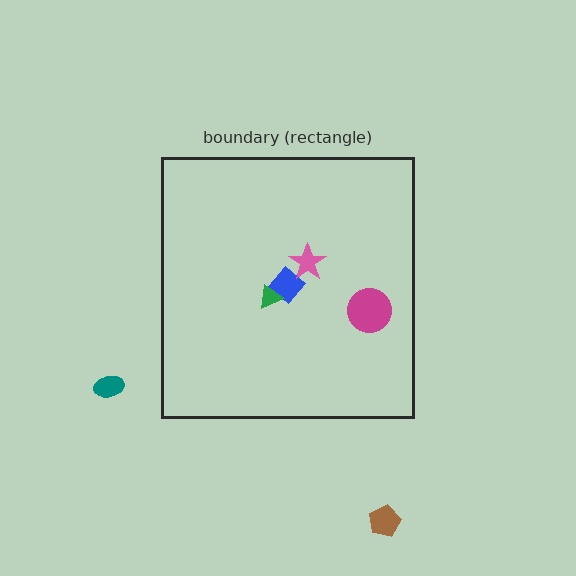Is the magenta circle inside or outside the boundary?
Inside.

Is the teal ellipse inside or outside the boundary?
Outside.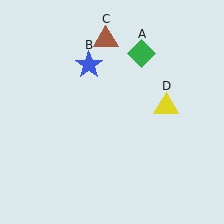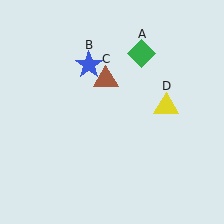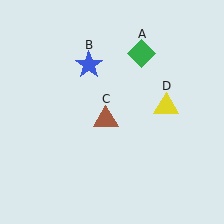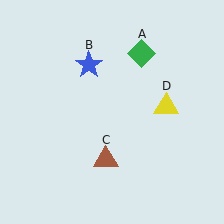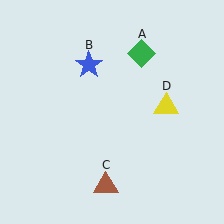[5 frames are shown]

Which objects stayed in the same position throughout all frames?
Green diamond (object A) and blue star (object B) and yellow triangle (object D) remained stationary.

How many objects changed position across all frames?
1 object changed position: brown triangle (object C).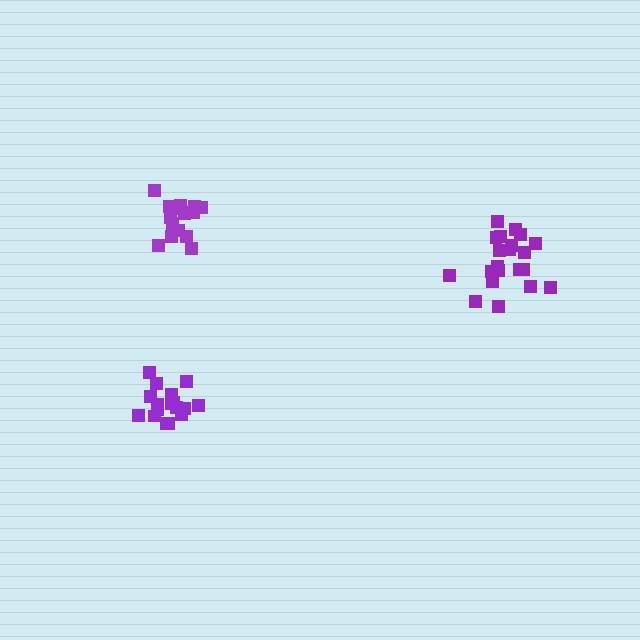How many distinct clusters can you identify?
There are 3 distinct clusters.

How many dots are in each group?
Group 1: 17 dots, Group 2: 15 dots, Group 3: 21 dots (53 total).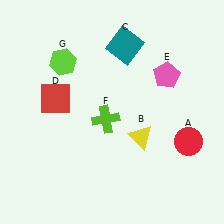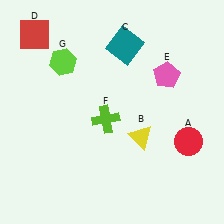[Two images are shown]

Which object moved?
The red square (D) moved up.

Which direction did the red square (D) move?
The red square (D) moved up.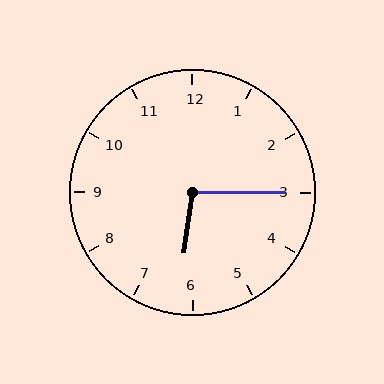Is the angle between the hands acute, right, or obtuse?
It is obtuse.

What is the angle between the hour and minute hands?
Approximately 98 degrees.